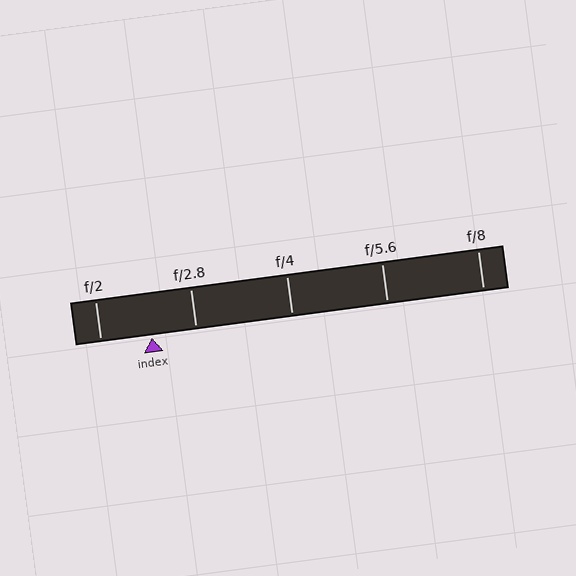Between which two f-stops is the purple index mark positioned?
The index mark is between f/2 and f/2.8.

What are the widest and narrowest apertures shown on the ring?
The widest aperture shown is f/2 and the narrowest is f/8.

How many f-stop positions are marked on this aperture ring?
There are 5 f-stop positions marked.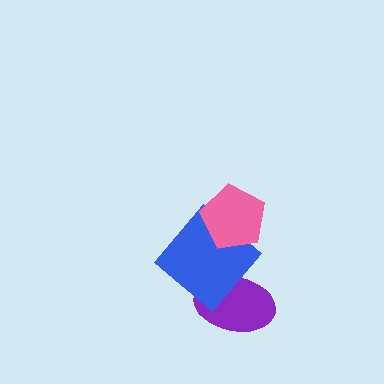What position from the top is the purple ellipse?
The purple ellipse is 3rd from the top.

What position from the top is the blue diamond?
The blue diamond is 2nd from the top.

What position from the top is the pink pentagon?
The pink pentagon is 1st from the top.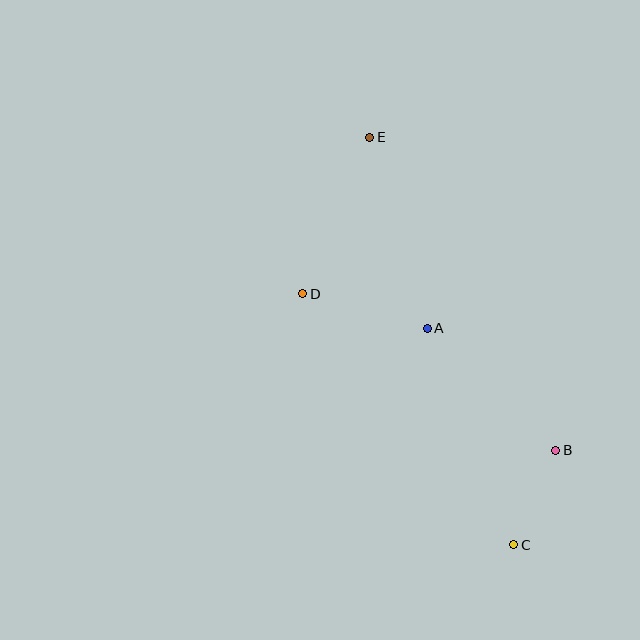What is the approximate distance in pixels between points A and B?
The distance between A and B is approximately 177 pixels.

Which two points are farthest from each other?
Points C and E are farthest from each other.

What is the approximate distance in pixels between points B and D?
The distance between B and D is approximately 297 pixels.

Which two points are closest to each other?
Points B and C are closest to each other.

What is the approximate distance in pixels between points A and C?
The distance between A and C is approximately 233 pixels.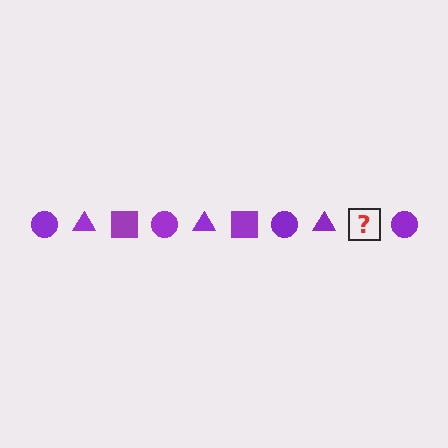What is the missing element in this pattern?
The missing element is a purple square.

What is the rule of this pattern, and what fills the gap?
The rule is that the pattern cycles through circle, triangle, square shapes in purple. The gap should be filled with a purple square.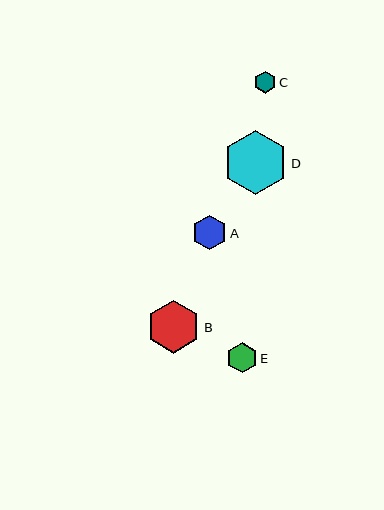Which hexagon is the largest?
Hexagon D is the largest with a size of approximately 65 pixels.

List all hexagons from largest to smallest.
From largest to smallest: D, B, A, E, C.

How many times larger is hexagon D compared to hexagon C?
Hexagon D is approximately 3.0 times the size of hexagon C.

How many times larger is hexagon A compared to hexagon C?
Hexagon A is approximately 1.6 times the size of hexagon C.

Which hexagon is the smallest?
Hexagon C is the smallest with a size of approximately 22 pixels.